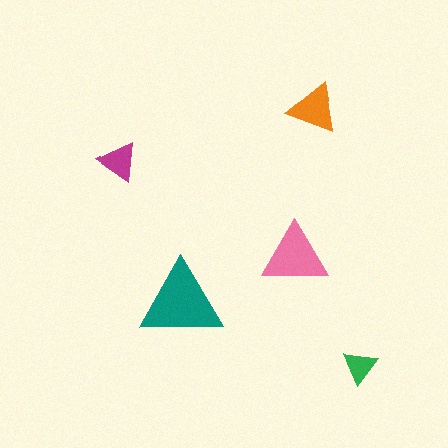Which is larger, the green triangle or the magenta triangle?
The magenta one.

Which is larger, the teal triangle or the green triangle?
The teal one.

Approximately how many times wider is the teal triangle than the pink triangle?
About 1.5 times wider.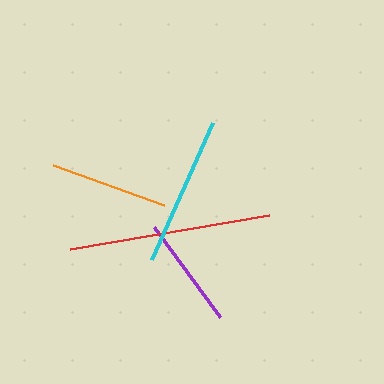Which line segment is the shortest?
The purple line is the shortest at approximately 112 pixels.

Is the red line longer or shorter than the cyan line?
The red line is longer than the cyan line.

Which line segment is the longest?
The red line is the longest at approximately 202 pixels.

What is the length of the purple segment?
The purple segment is approximately 112 pixels long.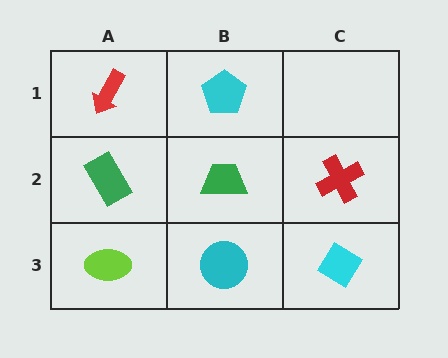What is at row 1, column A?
A red arrow.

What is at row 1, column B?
A cyan pentagon.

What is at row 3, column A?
A lime ellipse.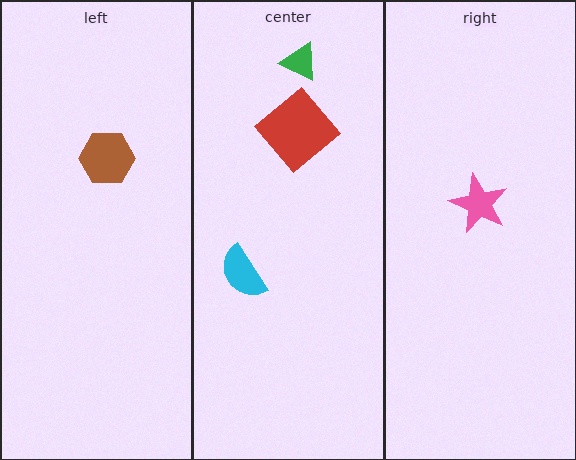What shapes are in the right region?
The pink star.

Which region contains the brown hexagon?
The left region.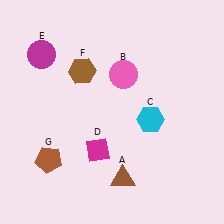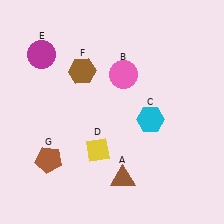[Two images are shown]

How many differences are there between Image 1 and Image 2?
There is 1 difference between the two images.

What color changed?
The diamond (D) changed from magenta in Image 1 to yellow in Image 2.